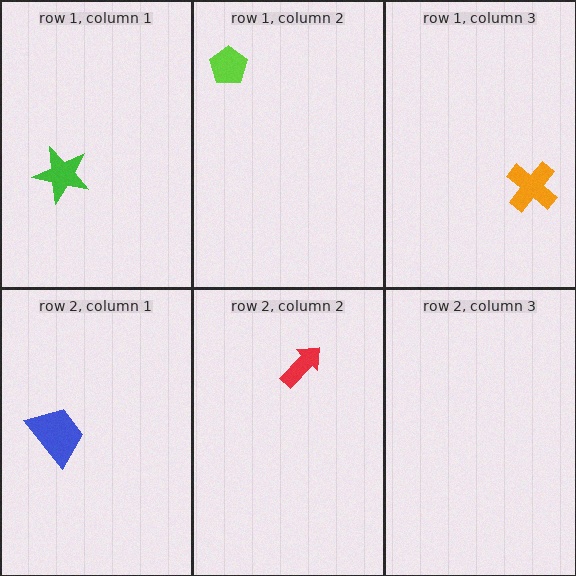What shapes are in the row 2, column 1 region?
The blue trapezoid.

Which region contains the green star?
The row 1, column 1 region.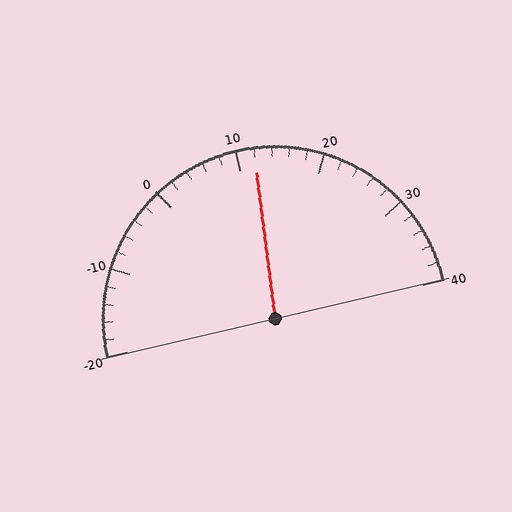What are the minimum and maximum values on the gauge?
The gauge ranges from -20 to 40.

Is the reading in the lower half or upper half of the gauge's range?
The reading is in the upper half of the range (-20 to 40).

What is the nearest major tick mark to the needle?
The nearest major tick mark is 10.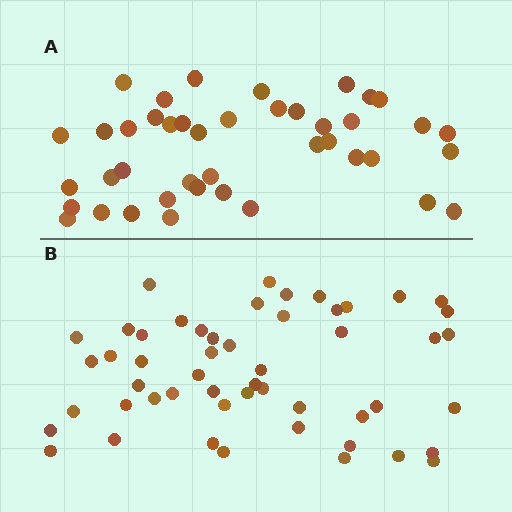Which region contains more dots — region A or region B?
Region B (the bottom region) has more dots.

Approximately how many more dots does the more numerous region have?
Region B has roughly 10 or so more dots than region A.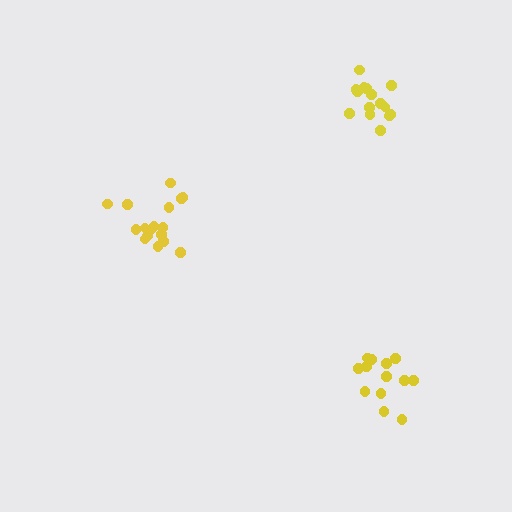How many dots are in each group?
Group 1: 15 dots, Group 2: 13 dots, Group 3: 17 dots (45 total).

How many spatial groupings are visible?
There are 3 spatial groupings.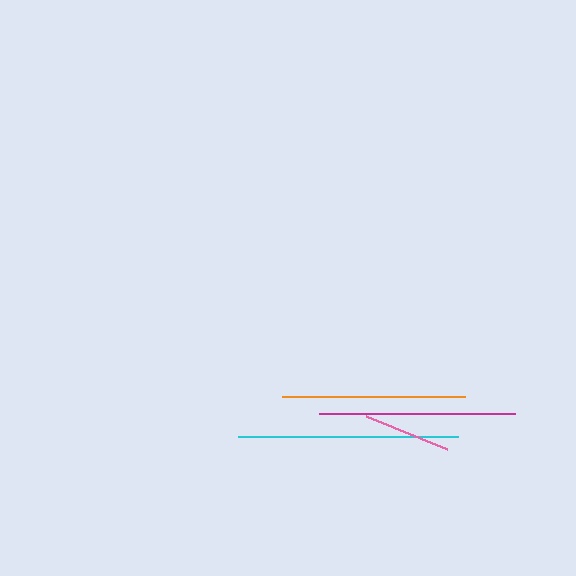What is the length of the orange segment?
The orange segment is approximately 183 pixels long.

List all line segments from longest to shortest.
From longest to shortest: cyan, magenta, orange, pink.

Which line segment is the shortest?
The pink line is the shortest at approximately 88 pixels.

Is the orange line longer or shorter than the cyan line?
The cyan line is longer than the orange line.